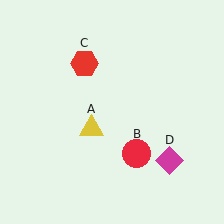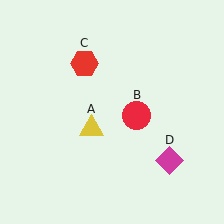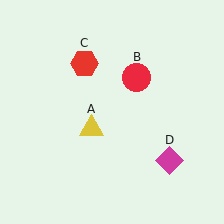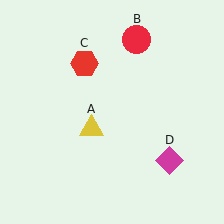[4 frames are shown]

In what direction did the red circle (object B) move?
The red circle (object B) moved up.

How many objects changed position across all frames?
1 object changed position: red circle (object B).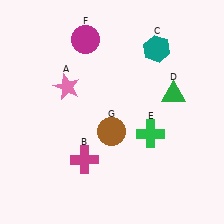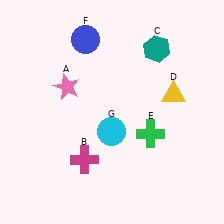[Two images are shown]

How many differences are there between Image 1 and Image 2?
There are 3 differences between the two images.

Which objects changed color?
D changed from green to yellow. F changed from magenta to blue. G changed from brown to cyan.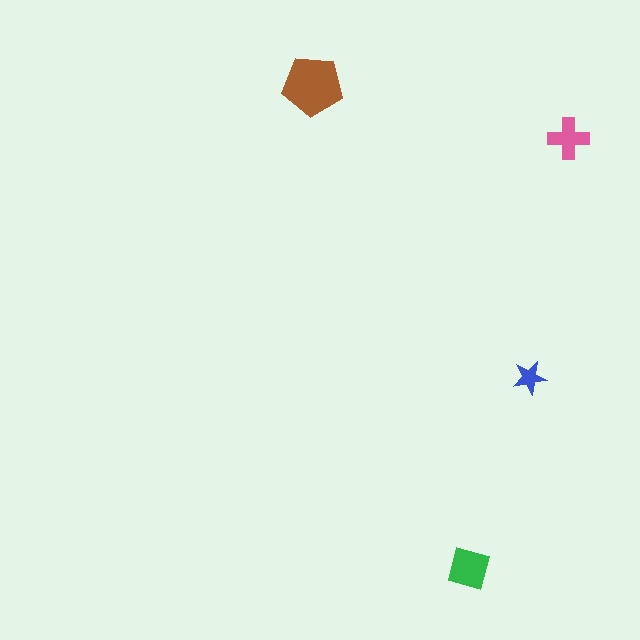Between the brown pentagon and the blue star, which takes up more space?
The brown pentagon.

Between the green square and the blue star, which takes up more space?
The green square.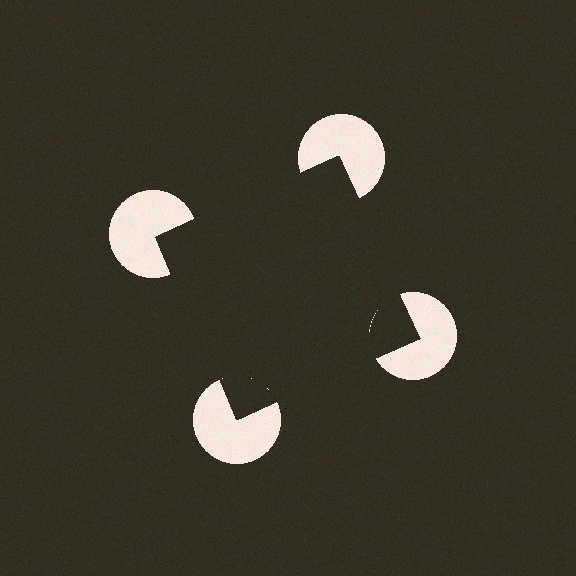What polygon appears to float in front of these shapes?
An illusory square — its edges are inferred from the aligned wedge cuts in the pac-man discs, not physically drawn.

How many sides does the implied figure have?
4 sides.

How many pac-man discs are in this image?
There are 4 — one at each vertex of the illusory square.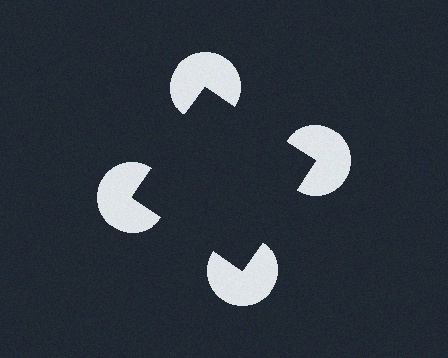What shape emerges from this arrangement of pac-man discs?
An illusory square — its edges are inferred from the aligned wedge cuts in the pac-man discs, not physically drawn.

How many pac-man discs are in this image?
There are 4 — one at each vertex of the illusory square.